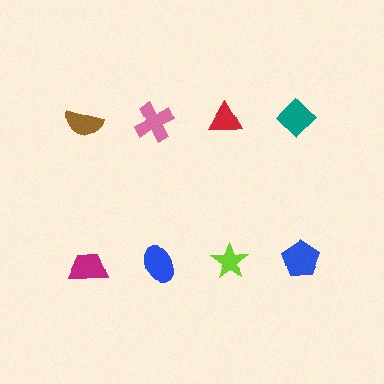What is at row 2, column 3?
A lime star.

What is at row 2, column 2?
A blue ellipse.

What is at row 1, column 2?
A pink cross.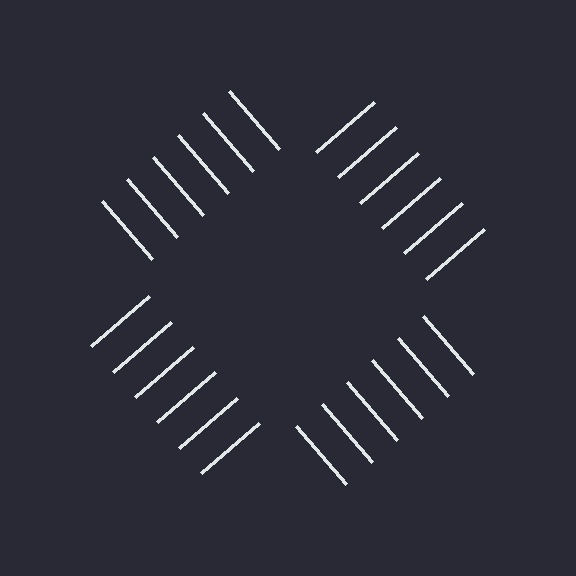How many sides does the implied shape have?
4 sides — the line-ends trace a square.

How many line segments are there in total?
24 — 6 along each of the 4 edges.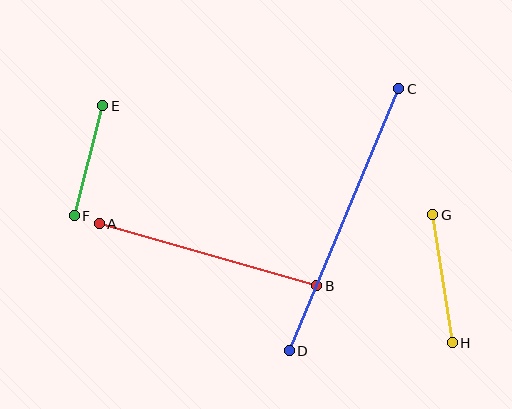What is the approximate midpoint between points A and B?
The midpoint is at approximately (208, 255) pixels.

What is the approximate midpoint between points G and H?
The midpoint is at approximately (442, 279) pixels.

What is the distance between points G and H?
The distance is approximately 130 pixels.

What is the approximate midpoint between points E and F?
The midpoint is at approximately (89, 161) pixels.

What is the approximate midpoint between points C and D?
The midpoint is at approximately (344, 220) pixels.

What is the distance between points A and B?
The distance is approximately 226 pixels.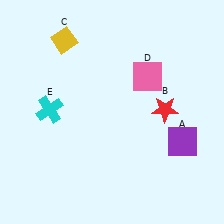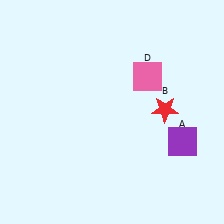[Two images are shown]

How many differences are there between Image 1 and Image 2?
There are 2 differences between the two images.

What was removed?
The cyan cross (E), the yellow diamond (C) were removed in Image 2.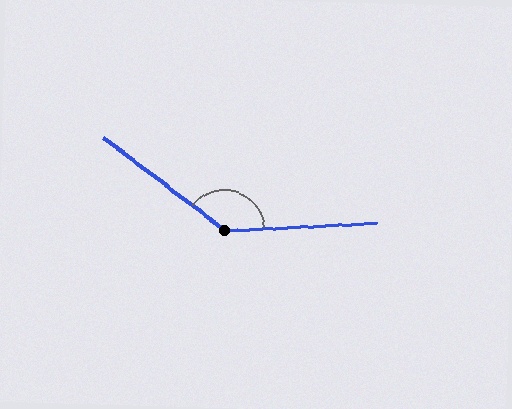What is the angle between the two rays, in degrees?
Approximately 140 degrees.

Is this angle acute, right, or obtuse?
It is obtuse.